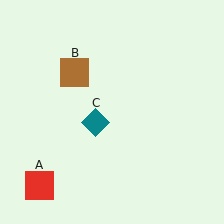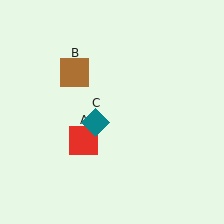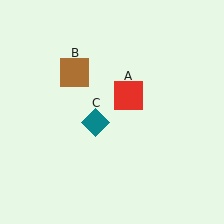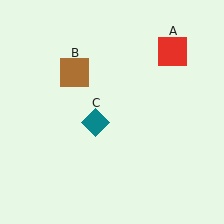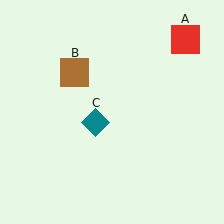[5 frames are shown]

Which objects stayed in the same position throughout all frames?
Brown square (object B) and teal diamond (object C) remained stationary.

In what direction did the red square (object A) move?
The red square (object A) moved up and to the right.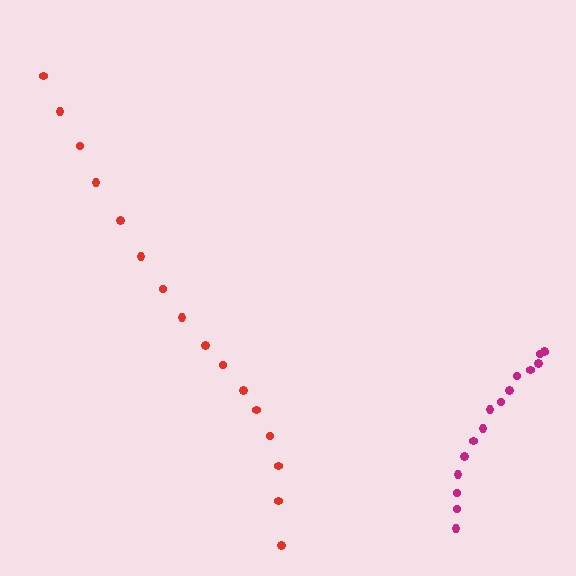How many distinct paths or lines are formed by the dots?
There are 2 distinct paths.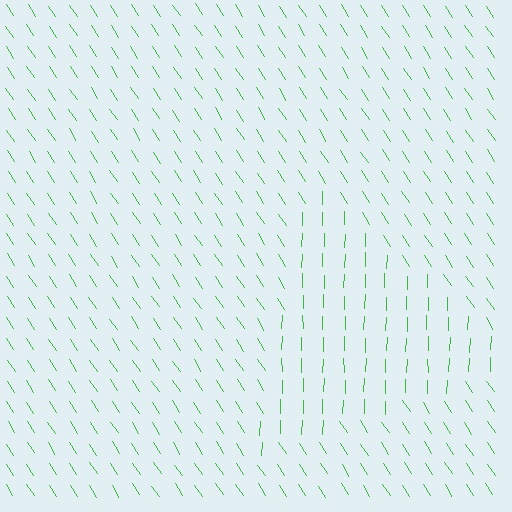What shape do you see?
I see a triangle.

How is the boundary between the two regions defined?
The boundary is defined purely by a change in line orientation (approximately 34 degrees difference). All lines are the same color and thickness.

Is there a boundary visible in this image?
Yes, there is a texture boundary formed by a change in line orientation.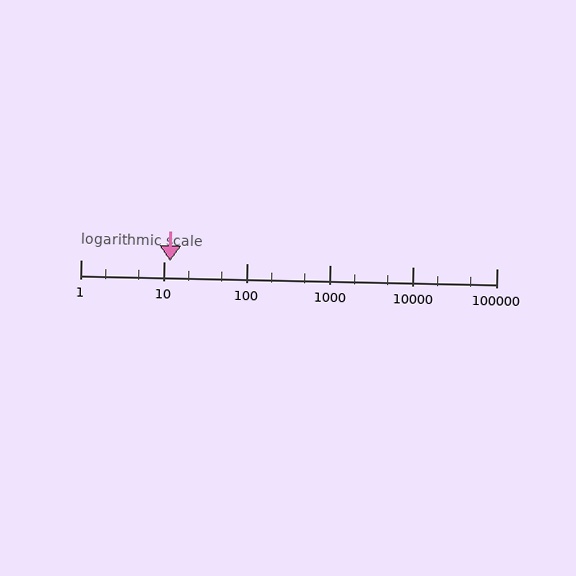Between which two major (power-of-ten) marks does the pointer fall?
The pointer is between 10 and 100.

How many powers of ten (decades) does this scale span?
The scale spans 5 decades, from 1 to 100000.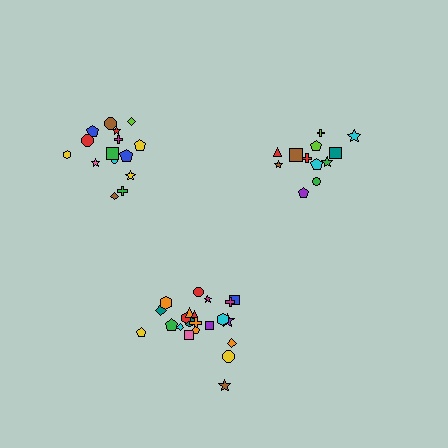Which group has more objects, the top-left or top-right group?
The top-left group.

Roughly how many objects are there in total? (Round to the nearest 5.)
Roughly 50 objects in total.